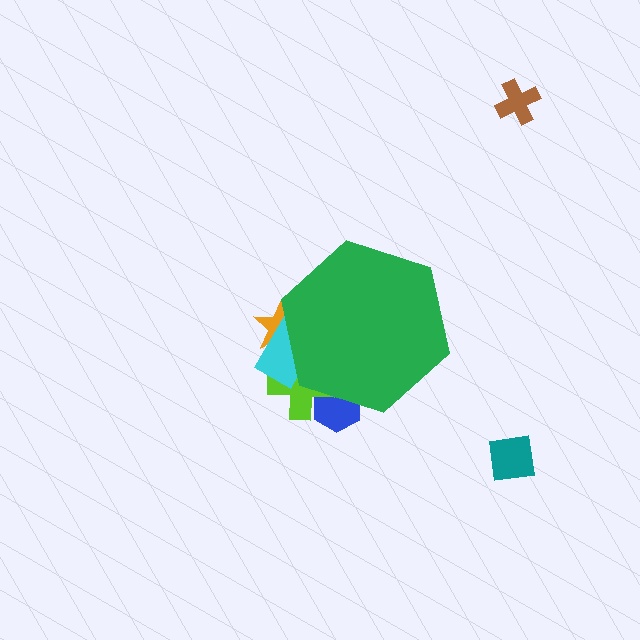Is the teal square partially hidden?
No, the teal square is fully visible.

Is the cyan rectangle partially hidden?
Yes, the cyan rectangle is partially hidden behind the green hexagon.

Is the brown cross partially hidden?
No, the brown cross is fully visible.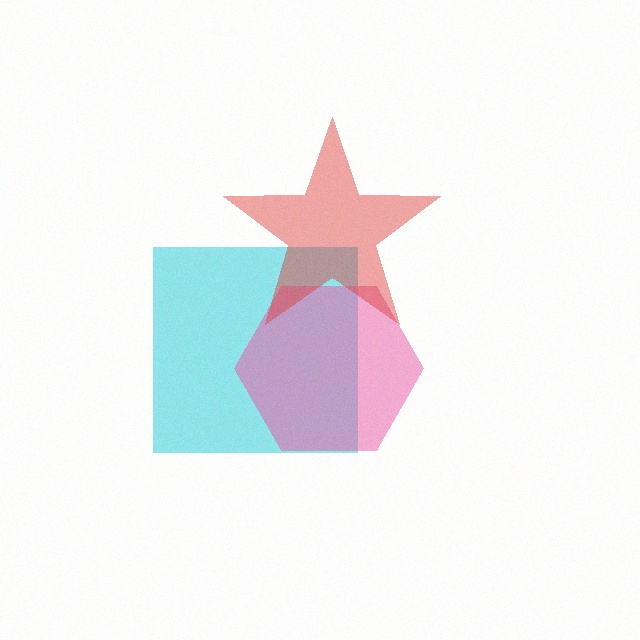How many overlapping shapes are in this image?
There are 3 overlapping shapes in the image.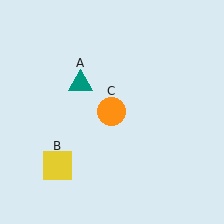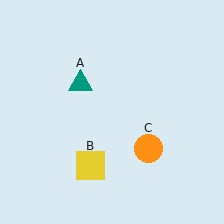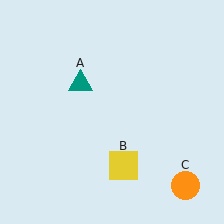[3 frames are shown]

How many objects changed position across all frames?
2 objects changed position: yellow square (object B), orange circle (object C).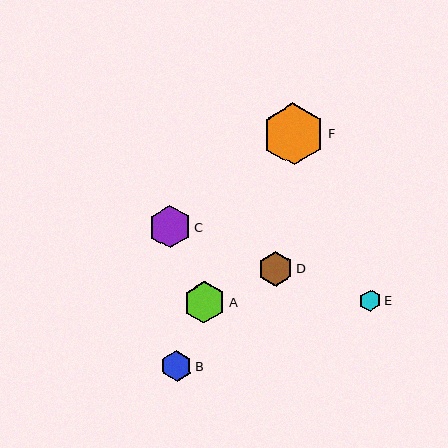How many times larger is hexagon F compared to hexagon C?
Hexagon F is approximately 1.5 times the size of hexagon C.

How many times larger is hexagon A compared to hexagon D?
Hexagon A is approximately 1.2 times the size of hexagon D.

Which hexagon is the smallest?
Hexagon E is the smallest with a size of approximately 22 pixels.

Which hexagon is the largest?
Hexagon F is the largest with a size of approximately 62 pixels.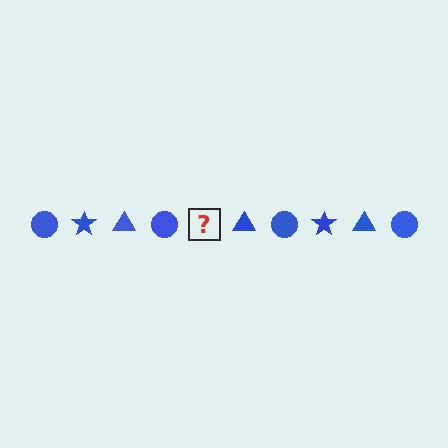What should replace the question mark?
The question mark should be replaced with a blue star.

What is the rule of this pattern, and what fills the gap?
The rule is that the pattern cycles through circle, star, triangle shapes in blue. The gap should be filled with a blue star.